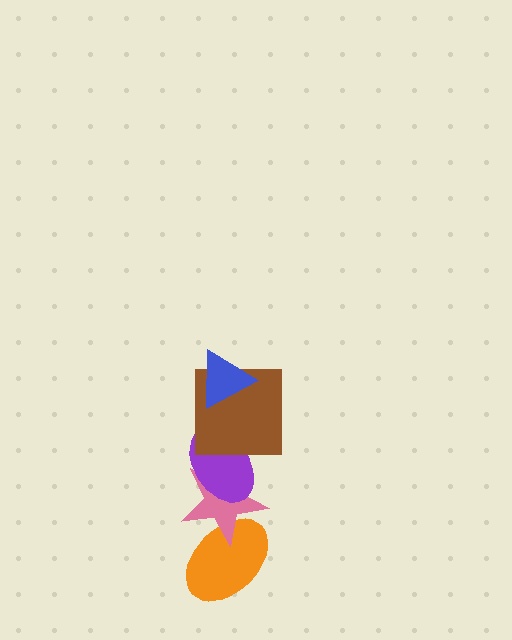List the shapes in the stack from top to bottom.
From top to bottom: the blue triangle, the brown square, the purple ellipse, the pink star, the orange ellipse.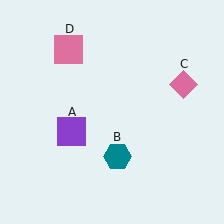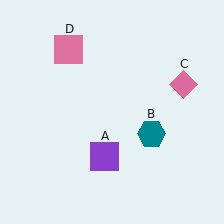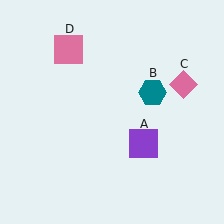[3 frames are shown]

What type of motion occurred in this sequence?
The purple square (object A), teal hexagon (object B) rotated counterclockwise around the center of the scene.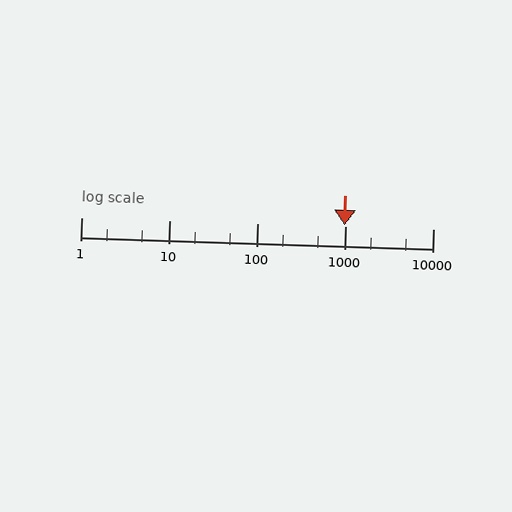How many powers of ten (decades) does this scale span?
The scale spans 4 decades, from 1 to 10000.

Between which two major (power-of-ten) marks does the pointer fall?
The pointer is between 100 and 1000.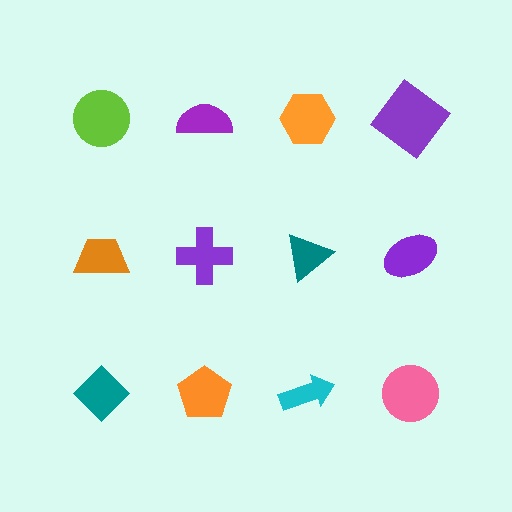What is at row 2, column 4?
A purple ellipse.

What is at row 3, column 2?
An orange pentagon.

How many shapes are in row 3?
4 shapes.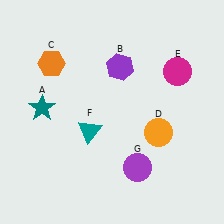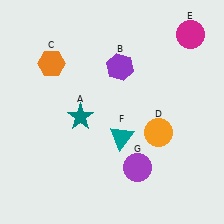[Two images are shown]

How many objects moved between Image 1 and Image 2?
3 objects moved between the two images.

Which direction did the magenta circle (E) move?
The magenta circle (E) moved up.